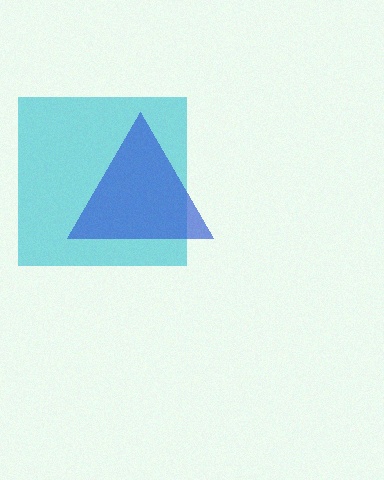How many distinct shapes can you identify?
There are 2 distinct shapes: a cyan square, a blue triangle.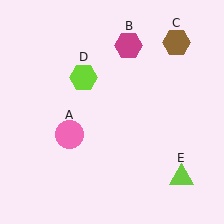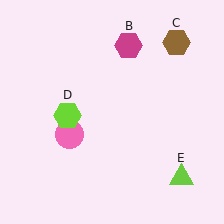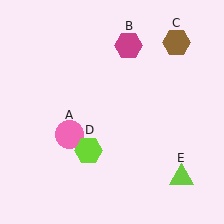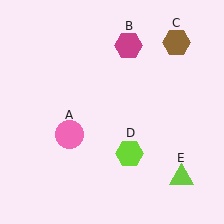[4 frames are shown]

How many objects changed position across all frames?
1 object changed position: lime hexagon (object D).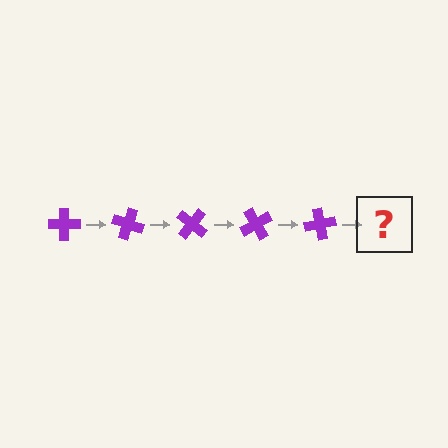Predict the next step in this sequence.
The next step is a purple cross rotated 100 degrees.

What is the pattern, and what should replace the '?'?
The pattern is that the cross rotates 20 degrees each step. The '?' should be a purple cross rotated 100 degrees.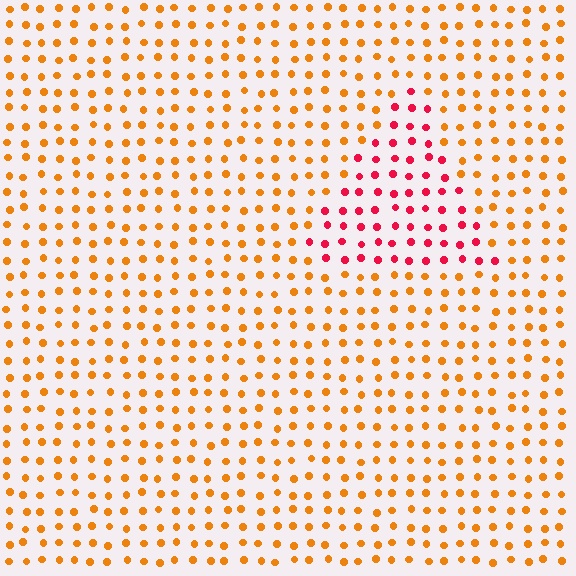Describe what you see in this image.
The image is filled with small orange elements in a uniform arrangement. A triangle-shaped region is visible where the elements are tinted to a slightly different hue, forming a subtle color boundary.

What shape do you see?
I see a triangle.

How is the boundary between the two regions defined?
The boundary is defined purely by a slight shift in hue (about 46 degrees). Spacing, size, and orientation are identical on both sides.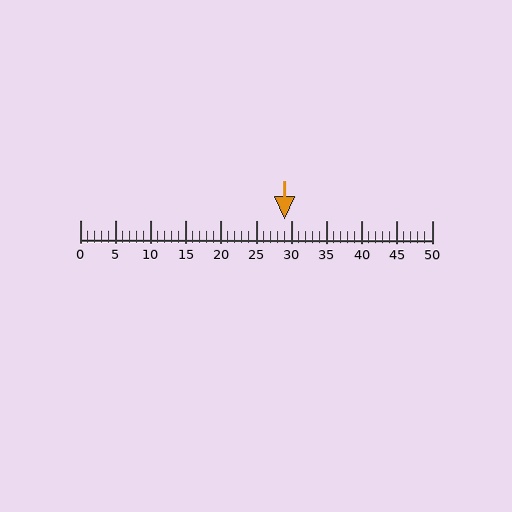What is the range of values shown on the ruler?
The ruler shows values from 0 to 50.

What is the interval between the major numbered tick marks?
The major tick marks are spaced 5 units apart.